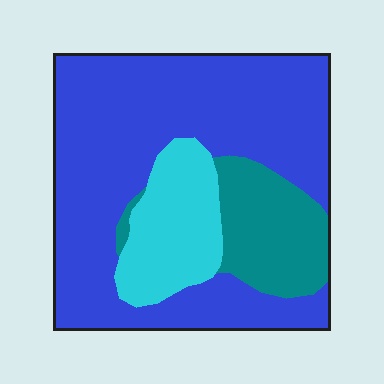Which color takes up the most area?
Blue, at roughly 65%.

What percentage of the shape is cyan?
Cyan covers around 15% of the shape.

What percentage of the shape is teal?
Teal takes up about one sixth (1/6) of the shape.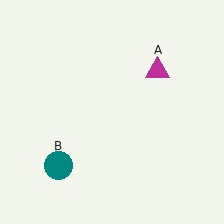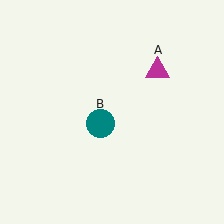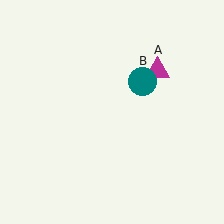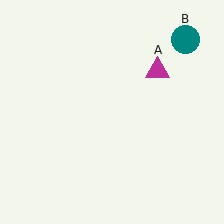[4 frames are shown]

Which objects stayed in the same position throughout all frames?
Magenta triangle (object A) remained stationary.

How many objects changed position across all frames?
1 object changed position: teal circle (object B).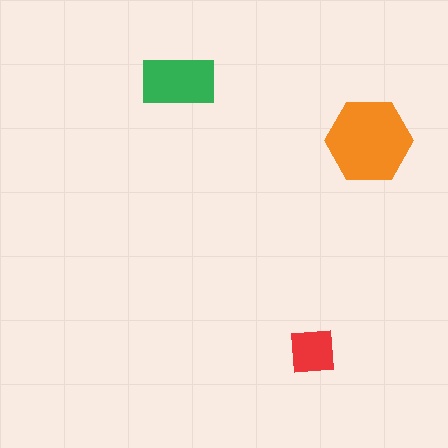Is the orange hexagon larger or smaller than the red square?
Larger.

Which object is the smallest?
The red square.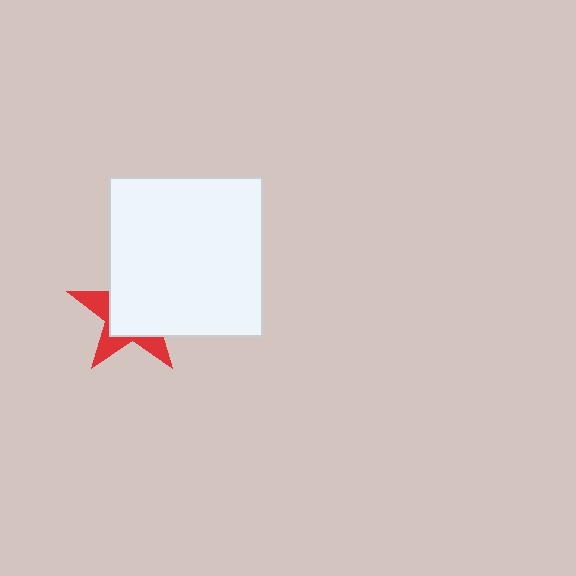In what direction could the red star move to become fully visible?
The red star could move toward the lower-left. That would shift it out from behind the white rectangle entirely.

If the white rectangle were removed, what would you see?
You would see the complete red star.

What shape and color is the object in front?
The object in front is a white rectangle.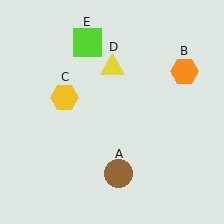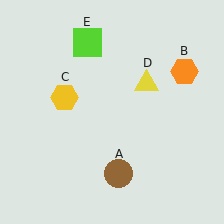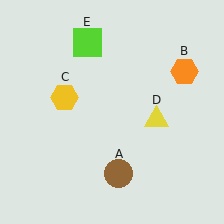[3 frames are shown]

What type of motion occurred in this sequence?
The yellow triangle (object D) rotated clockwise around the center of the scene.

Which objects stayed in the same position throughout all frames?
Brown circle (object A) and orange hexagon (object B) and yellow hexagon (object C) and lime square (object E) remained stationary.